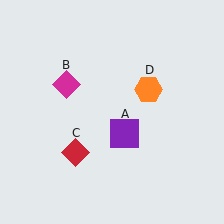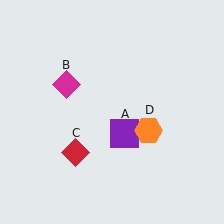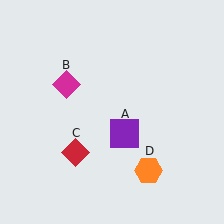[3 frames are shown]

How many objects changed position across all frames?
1 object changed position: orange hexagon (object D).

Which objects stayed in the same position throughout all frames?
Purple square (object A) and magenta diamond (object B) and red diamond (object C) remained stationary.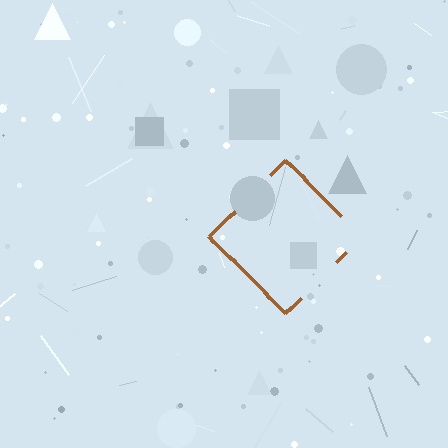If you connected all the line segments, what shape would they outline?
They would outline a diamond.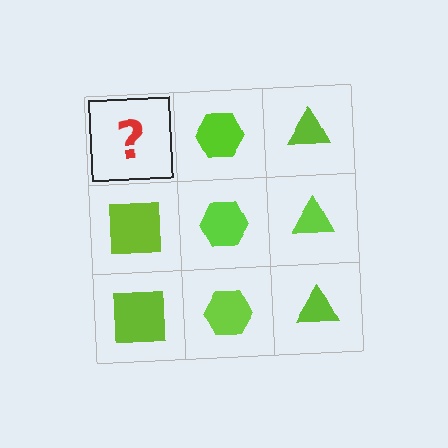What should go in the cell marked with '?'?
The missing cell should contain a lime square.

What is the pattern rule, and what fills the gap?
The rule is that each column has a consistent shape. The gap should be filled with a lime square.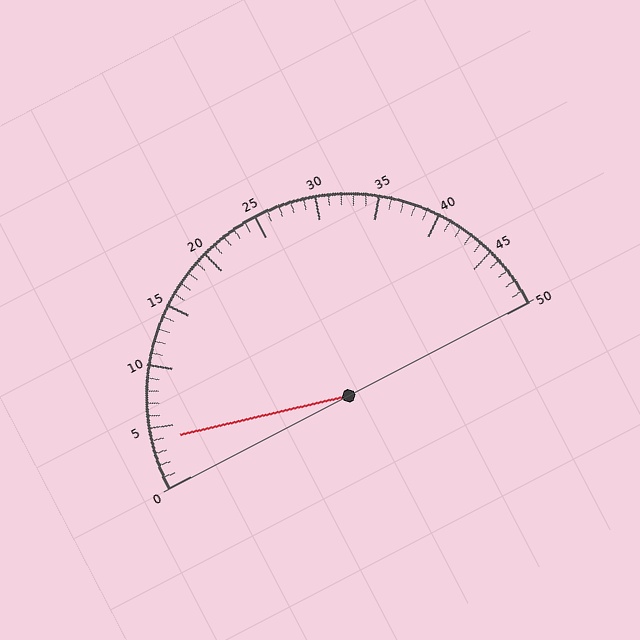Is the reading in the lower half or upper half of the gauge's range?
The reading is in the lower half of the range (0 to 50).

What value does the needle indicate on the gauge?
The needle indicates approximately 4.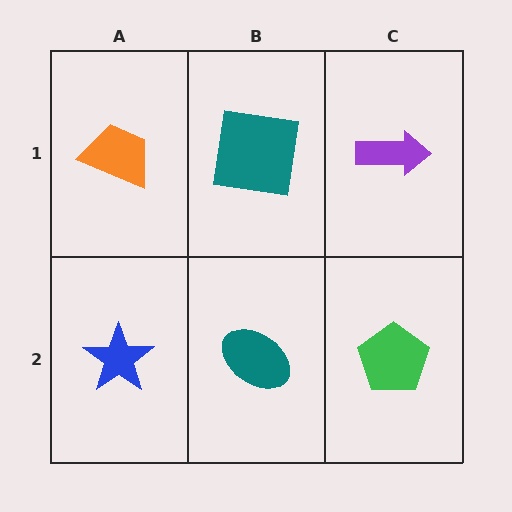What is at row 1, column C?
A purple arrow.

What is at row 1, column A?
An orange trapezoid.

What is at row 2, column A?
A blue star.